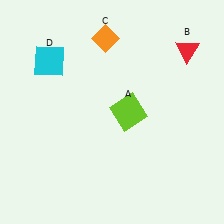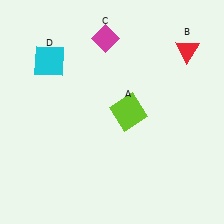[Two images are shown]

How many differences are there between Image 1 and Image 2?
There is 1 difference between the two images.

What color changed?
The diamond (C) changed from orange in Image 1 to magenta in Image 2.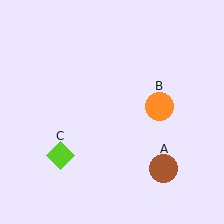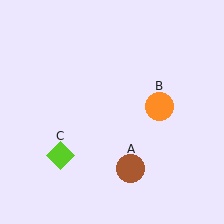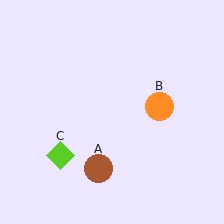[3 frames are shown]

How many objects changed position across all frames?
1 object changed position: brown circle (object A).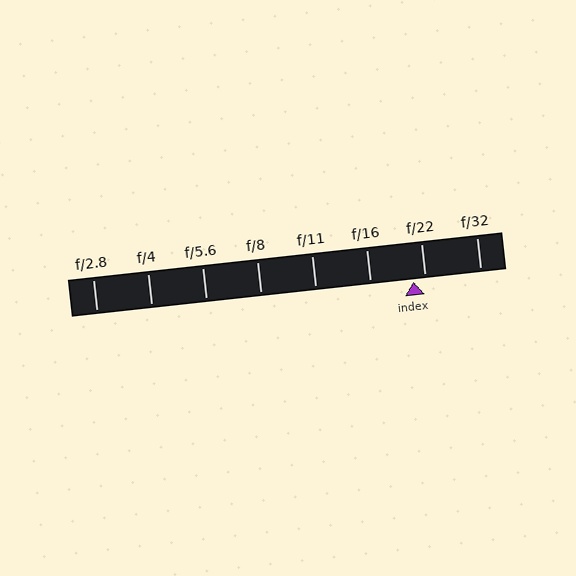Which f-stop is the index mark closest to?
The index mark is closest to f/22.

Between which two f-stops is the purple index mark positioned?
The index mark is between f/16 and f/22.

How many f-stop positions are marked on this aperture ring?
There are 8 f-stop positions marked.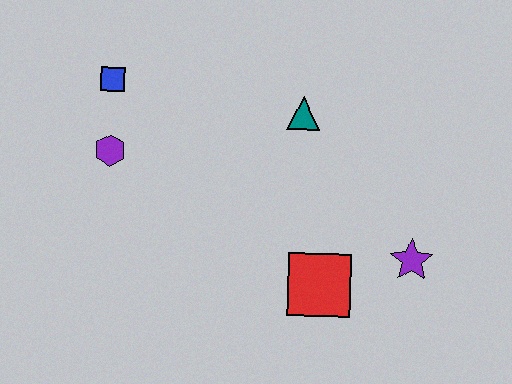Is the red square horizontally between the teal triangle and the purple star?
Yes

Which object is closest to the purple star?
The red square is closest to the purple star.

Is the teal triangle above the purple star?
Yes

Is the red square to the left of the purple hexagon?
No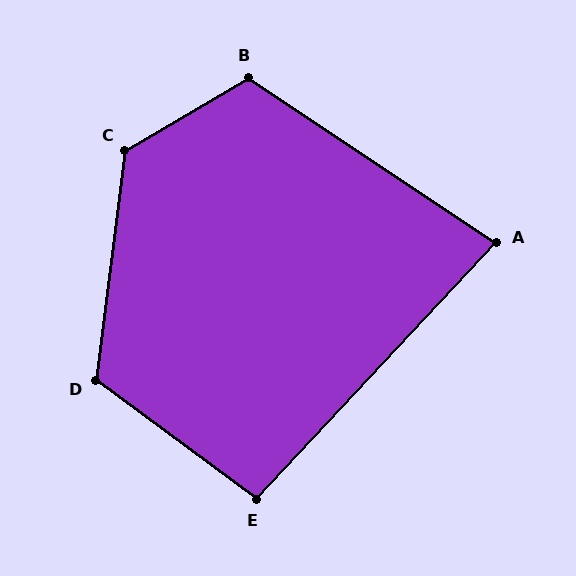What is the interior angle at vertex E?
Approximately 97 degrees (obtuse).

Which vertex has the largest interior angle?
C, at approximately 128 degrees.